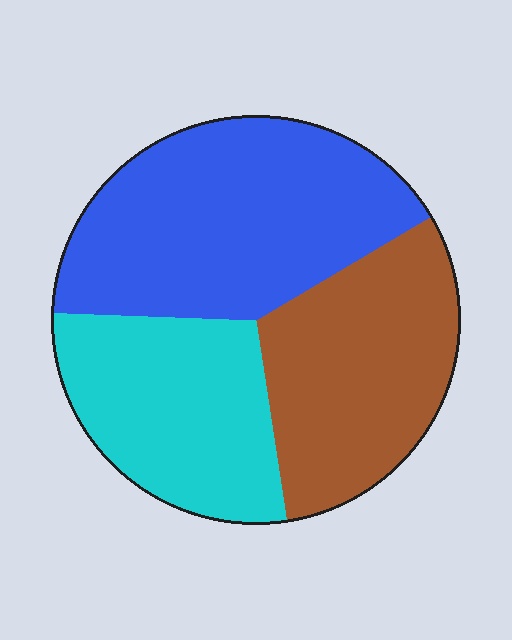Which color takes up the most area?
Blue, at roughly 40%.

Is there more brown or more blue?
Blue.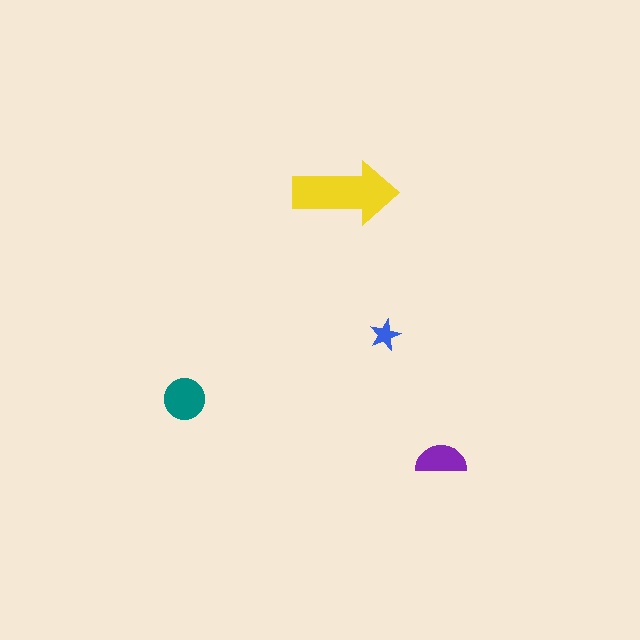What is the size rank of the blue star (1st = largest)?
4th.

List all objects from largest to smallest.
The yellow arrow, the teal circle, the purple semicircle, the blue star.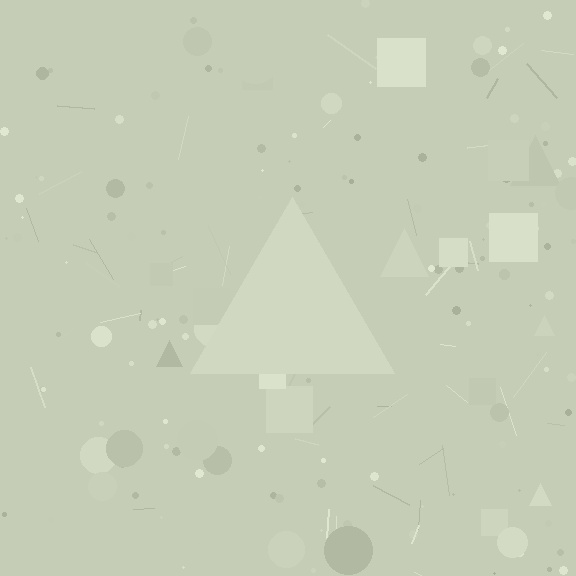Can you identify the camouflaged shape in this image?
The camouflaged shape is a triangle.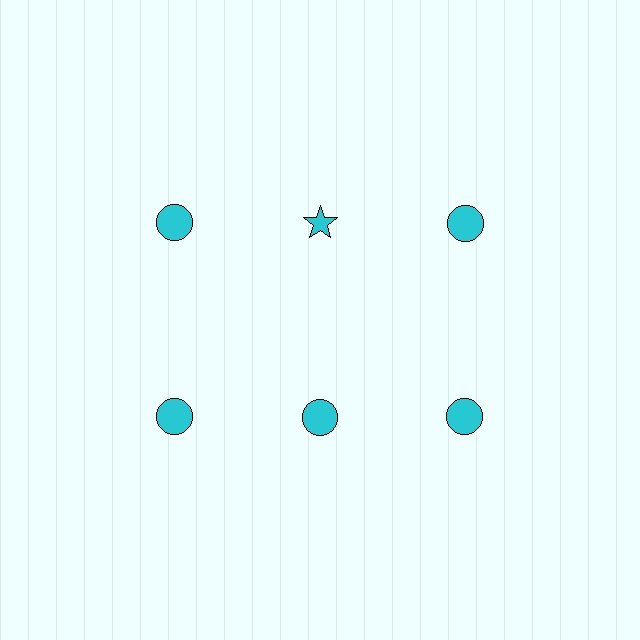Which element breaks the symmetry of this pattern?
The cyan star in the top row, second from left column breaks the symmetry. All other shapes are cyan circles.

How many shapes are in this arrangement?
There are 6 shapes arranged in a grid pattern.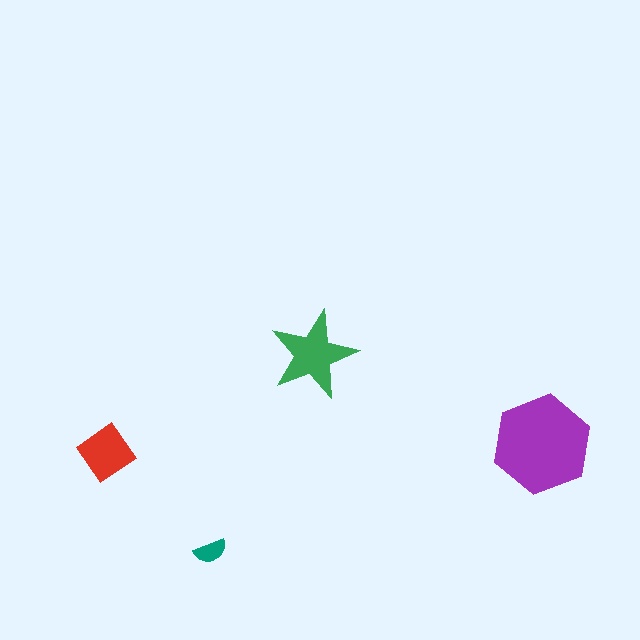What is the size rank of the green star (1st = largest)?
2nd.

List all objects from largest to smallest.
The purple hexagon, the green star, the red diamond, the teal semicircle.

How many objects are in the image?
There are 4 objects in the image.